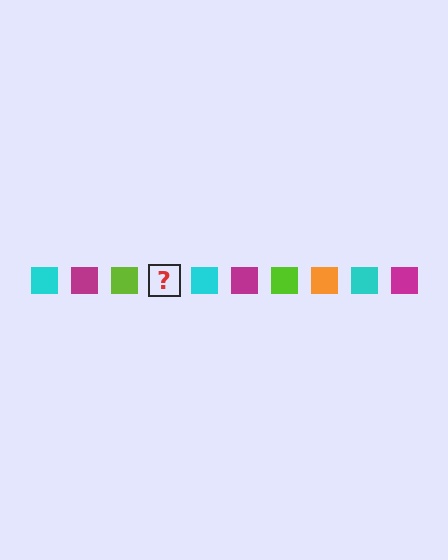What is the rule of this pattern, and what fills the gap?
The rule is that the pattern cycles through cyan, magenta, lime, orange squares. The gap should be filled with an orange square.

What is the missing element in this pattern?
The missing element is an orange square.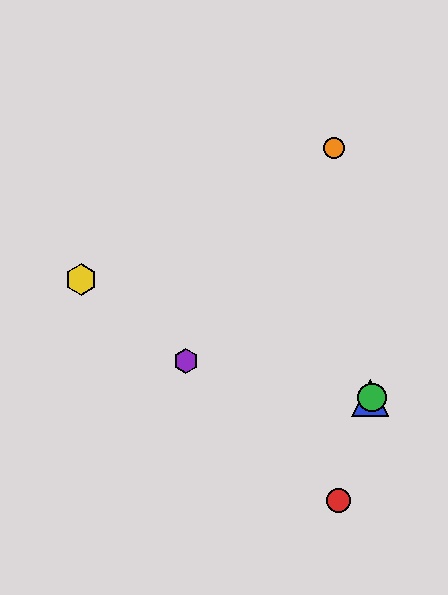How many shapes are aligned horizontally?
2 shapes (the blue triangle, the green circle) are aligned horizontally.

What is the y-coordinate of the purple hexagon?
The purple hexagon is at y≈361.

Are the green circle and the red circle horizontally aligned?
No, the green circle is at y≈398 and the red circle is at y≈501.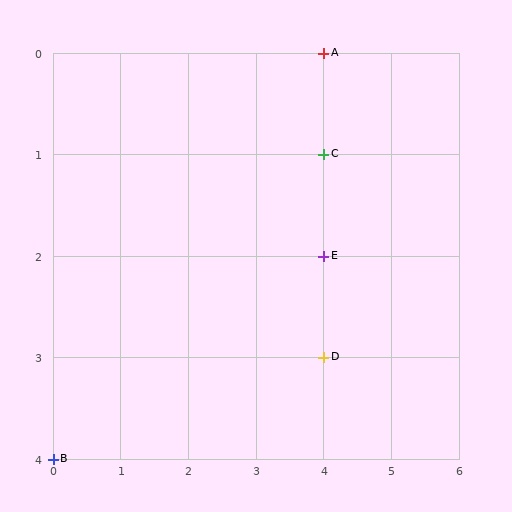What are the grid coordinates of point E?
Point E is at grid coordinates (4, 2).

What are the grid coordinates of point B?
Point B is at grid coordinates (0, 4).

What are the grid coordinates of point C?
Point C is at grid coordinates (4, 1).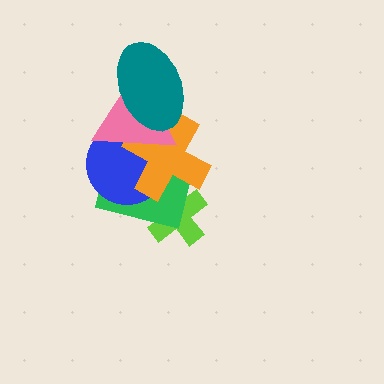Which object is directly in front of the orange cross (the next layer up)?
The pink triangle is directly in front of the orange cross.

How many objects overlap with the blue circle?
3 objects overlap with the blue circle.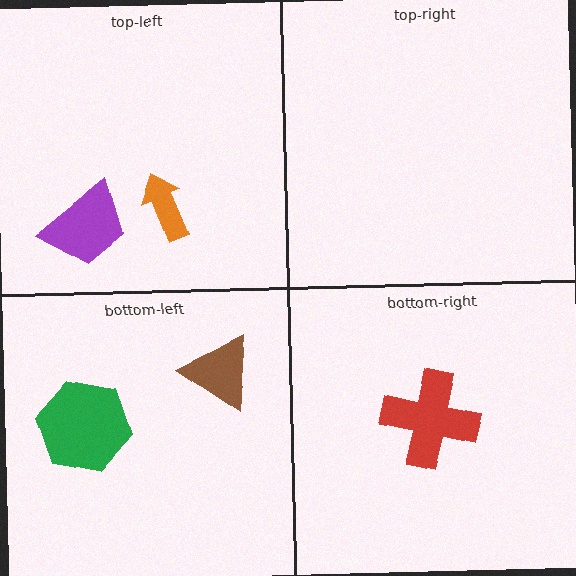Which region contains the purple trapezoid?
The top-left region.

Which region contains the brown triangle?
The bottom-left region.